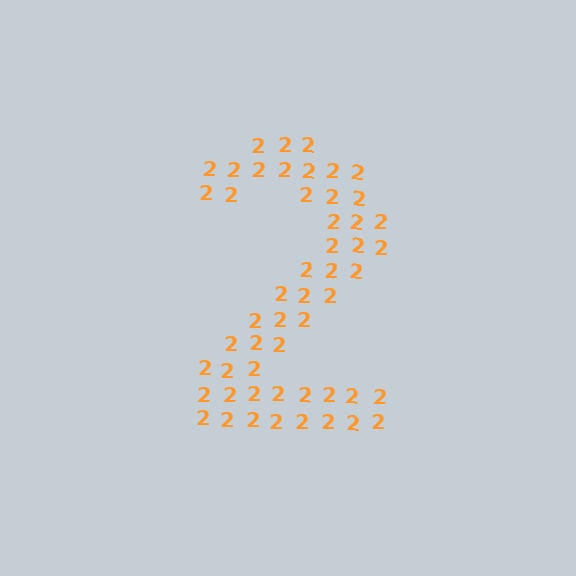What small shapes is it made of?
It is made of small digit 2's.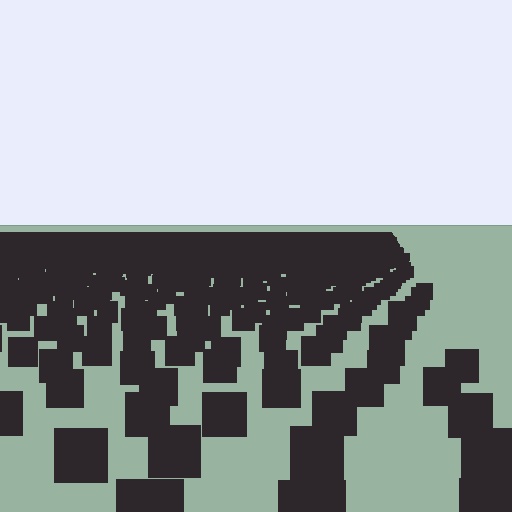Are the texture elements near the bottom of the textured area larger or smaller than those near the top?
Larger. Near the bottom, elements are closer to the viewer and appear at a bigger on-screen size.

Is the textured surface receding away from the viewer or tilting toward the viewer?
The surface is receding away from the viewer. Texture elements get smaller and denser toward the top.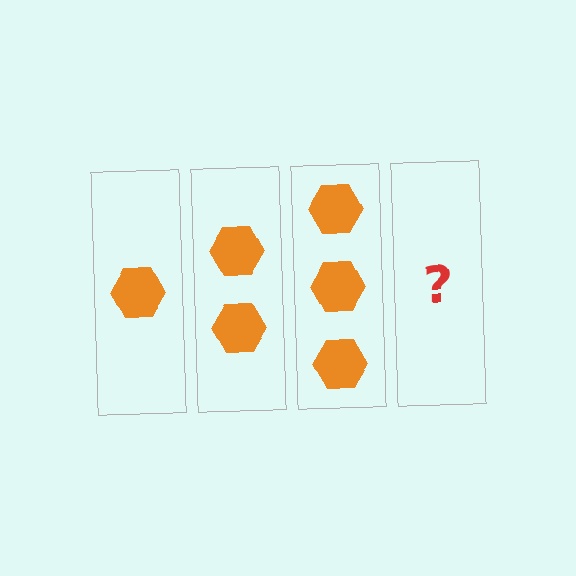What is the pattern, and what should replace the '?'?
The pattern is that each step adds one more hexagon. The '?' should be 4 hexagons.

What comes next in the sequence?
The next element should be 4 hexagons.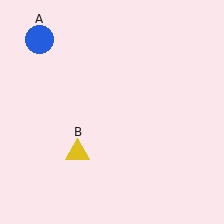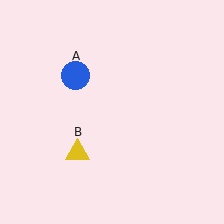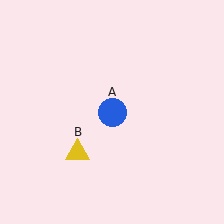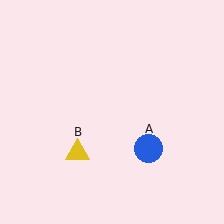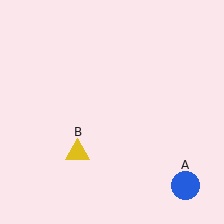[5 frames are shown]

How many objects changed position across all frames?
1 object changed position: blue circle (object A).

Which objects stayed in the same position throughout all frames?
Yellow triangle (object B) remained stationary.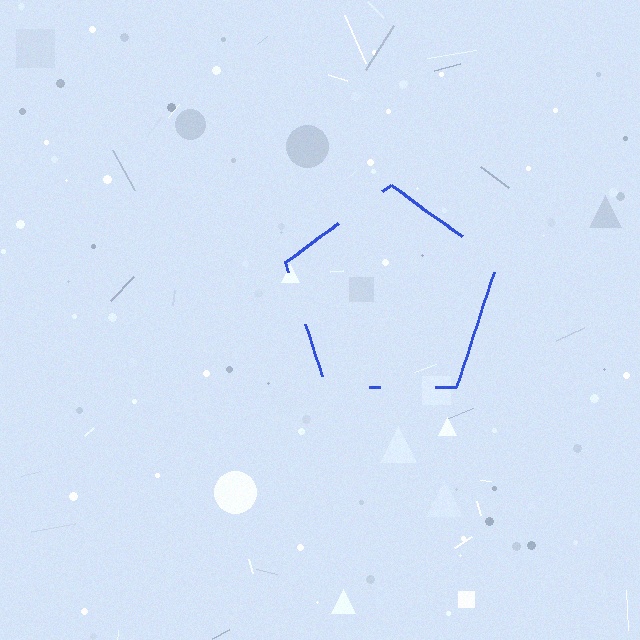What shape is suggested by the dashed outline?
The dashed outline suggests a pentagon.